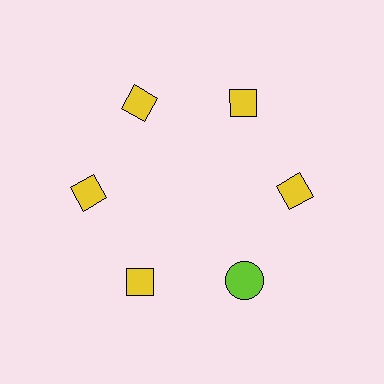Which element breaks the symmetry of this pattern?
The lime circle at roughly the 5 o'clock position breaks the symmetry. All other shapes are yellow diamonds.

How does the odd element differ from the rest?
It differs in both color (lime instead of yellow) and shape (circle instead of diamond).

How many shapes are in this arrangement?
There are 6 shapes arranged in a ring pattern.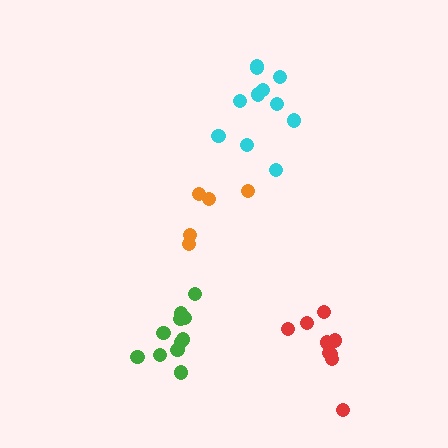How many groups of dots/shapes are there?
There are 4 groups.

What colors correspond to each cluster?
The clusters are colored: orange, green, cyan, red.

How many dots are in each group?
Group 1: 5 dots, Group 2: 11 dots, Group 3: 11 dots, Group 4: 9 dots (36 total).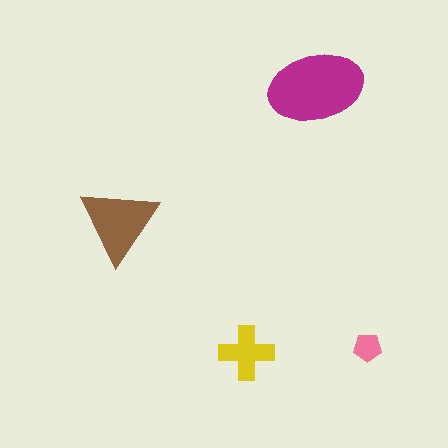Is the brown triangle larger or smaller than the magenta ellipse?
Smaller.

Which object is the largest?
The magenta ellipse.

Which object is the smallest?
The pink pentagon.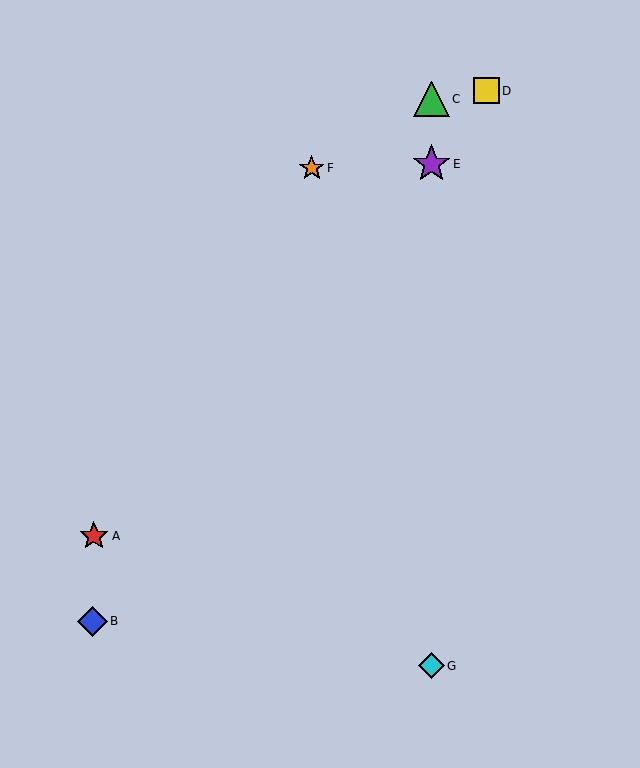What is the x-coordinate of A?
Object A is at x≈94.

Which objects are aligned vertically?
Objects C, E, G are aligned vertically.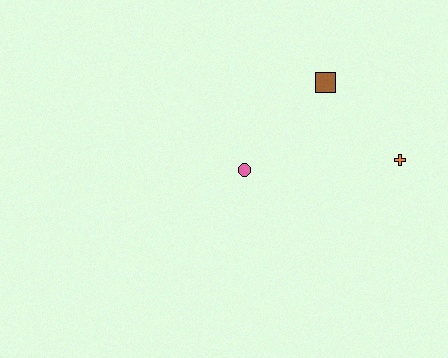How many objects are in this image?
There are 3 objects.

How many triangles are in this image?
There are no triangles.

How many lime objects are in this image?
There are no lime objects.